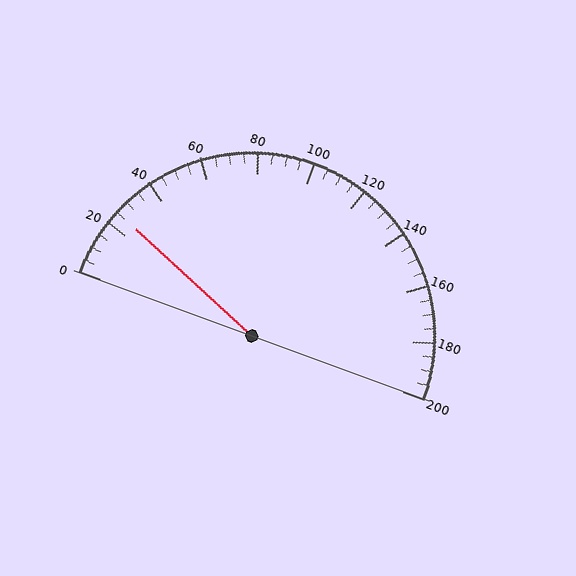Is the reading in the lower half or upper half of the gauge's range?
The reading is in the lower half of the range (0 to 200).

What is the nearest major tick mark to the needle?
The nearest major tick mark is 20.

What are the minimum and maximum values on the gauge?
The gauge ranges from 0 to 200.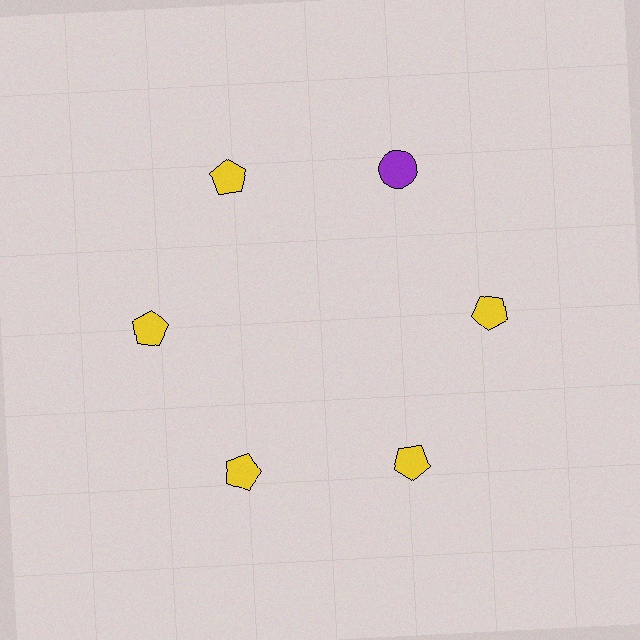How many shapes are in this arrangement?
There are 6 shapes arranged in a ring pattern.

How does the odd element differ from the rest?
It differs in both color (purple instead of yellow) and shape (circle instead of pentagon).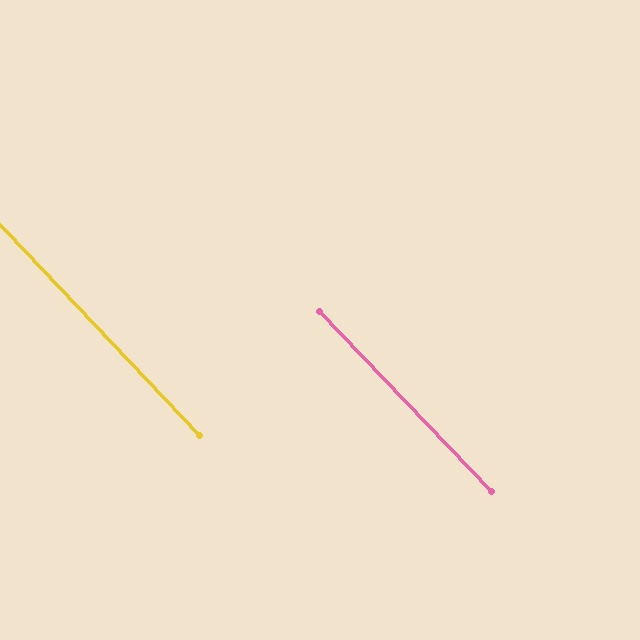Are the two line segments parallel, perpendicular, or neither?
Parallel — their directions differ by only 0.3°.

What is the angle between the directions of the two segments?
Approximately 0 degrees.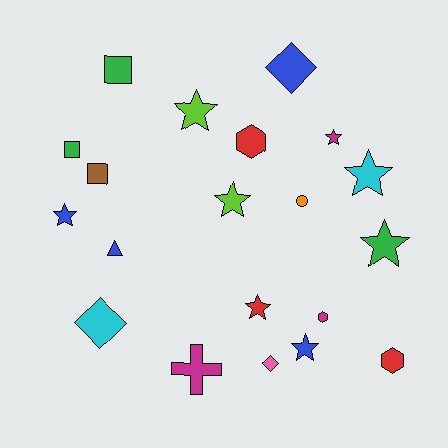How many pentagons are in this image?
There are no pentagons.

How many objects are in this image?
There are 20 objects.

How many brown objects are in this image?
There is 1 brown object.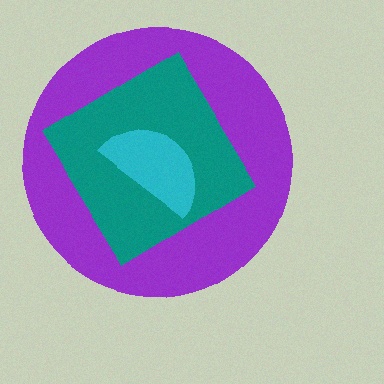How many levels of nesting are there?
3.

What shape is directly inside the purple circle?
The teal diamond.